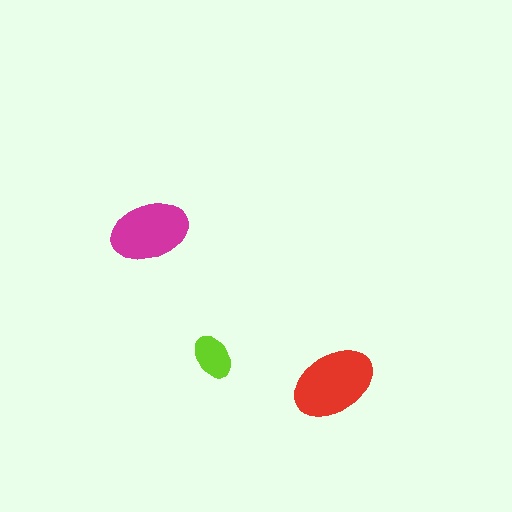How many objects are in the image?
There are 3 objects in the image.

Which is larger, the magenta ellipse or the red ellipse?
The red one.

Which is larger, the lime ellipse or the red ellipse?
The red one.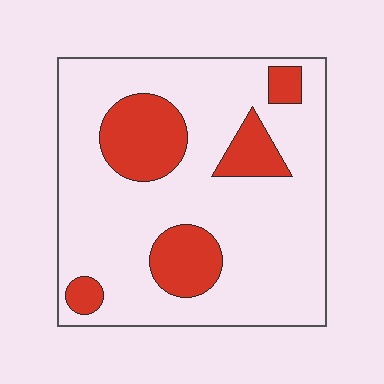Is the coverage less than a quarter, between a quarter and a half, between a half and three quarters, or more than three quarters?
Less than a quarter.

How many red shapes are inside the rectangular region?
5.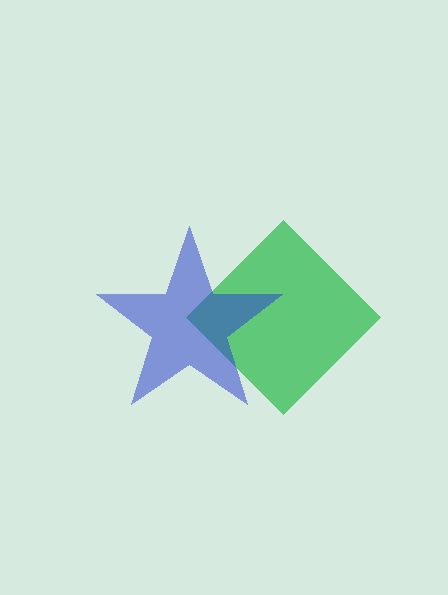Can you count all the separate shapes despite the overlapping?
Yes, there are 2 separate shapes.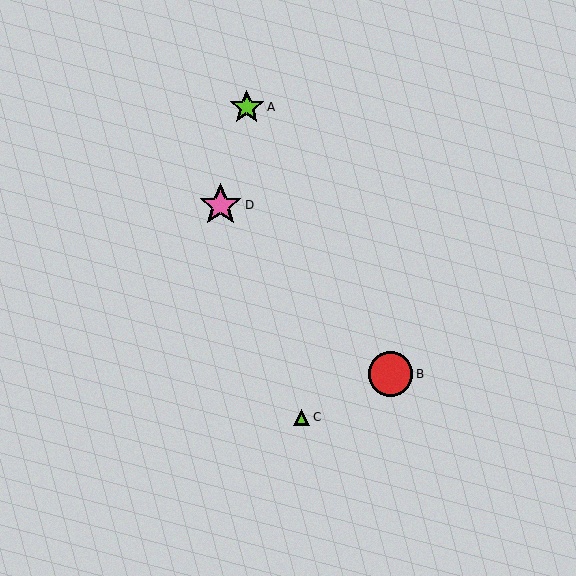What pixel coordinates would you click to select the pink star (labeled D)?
Click at (220, 205) to select the pink star D.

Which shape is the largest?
The red circle (labeled B) is the largest.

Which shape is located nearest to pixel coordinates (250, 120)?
The lime star (labeled A) at (247, 107) is nearest to that location.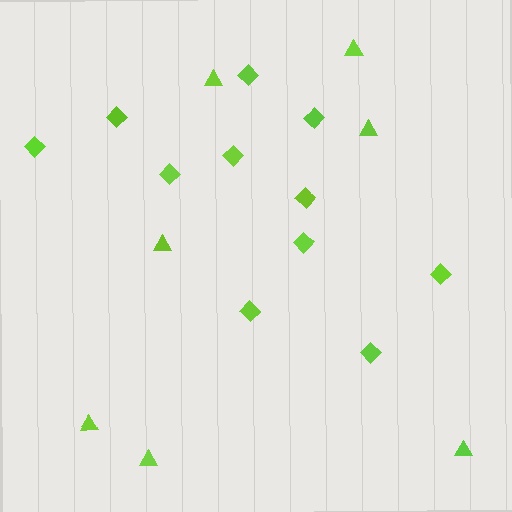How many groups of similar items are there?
There are 2 groups: one group of diamonds (11) and one group of triangles (7).